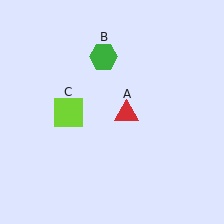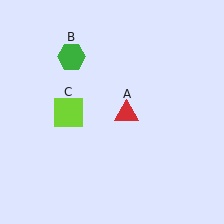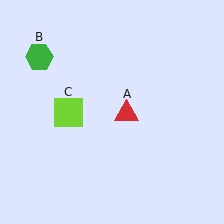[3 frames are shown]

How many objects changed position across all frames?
1 object changed position: green hexagon (object B).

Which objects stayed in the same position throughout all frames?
Red triangle (object A) and lime square (object C) remained stationary.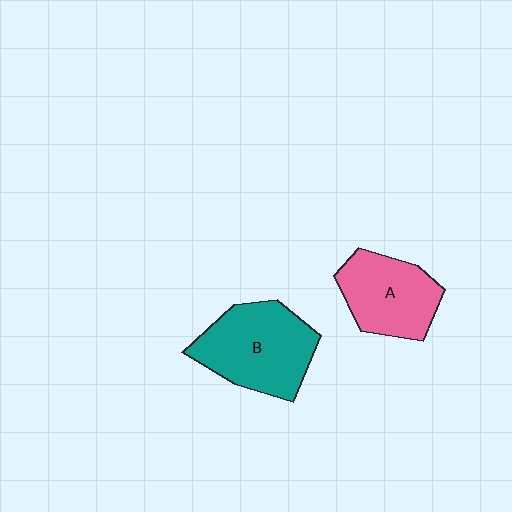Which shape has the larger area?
Shape B (teal).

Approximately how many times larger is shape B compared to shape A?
Approximately 1.3 times.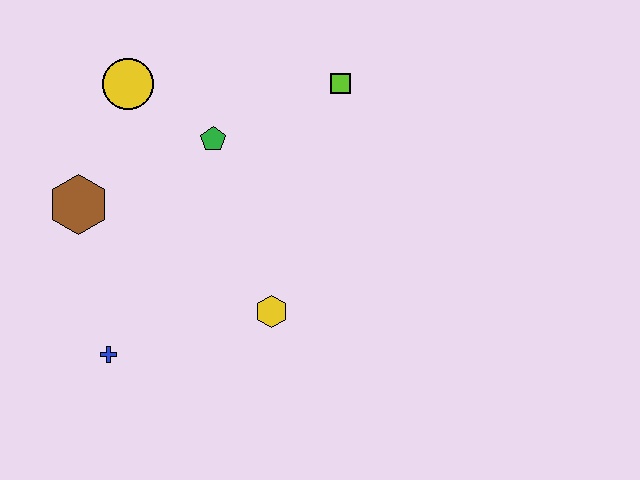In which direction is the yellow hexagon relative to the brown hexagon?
The yellow hexagon is to the right of the brown hexagon.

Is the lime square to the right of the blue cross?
Yes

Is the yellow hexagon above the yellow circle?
No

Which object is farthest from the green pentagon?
The blue cross is farthest from the green pentagon.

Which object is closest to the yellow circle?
The green pentagon is closest to the yellow circle.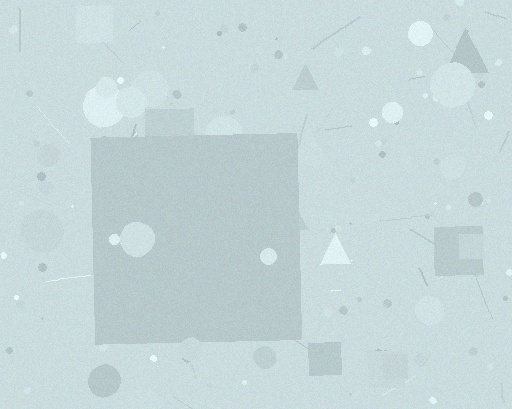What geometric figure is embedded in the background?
A square is embedded in the background.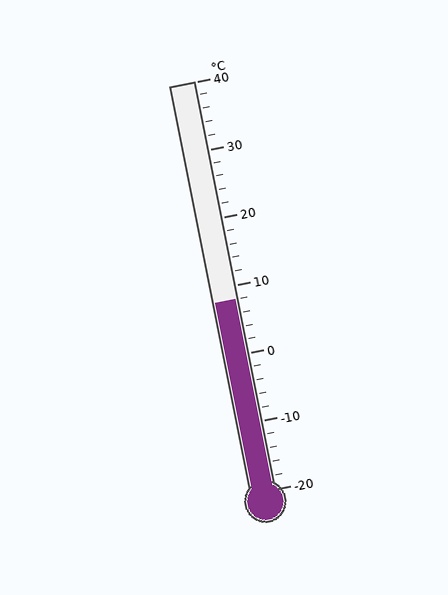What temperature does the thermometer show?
The thermometer shows approximately 8°C.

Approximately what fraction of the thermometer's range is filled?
The thermometer is filled to approximately 45% of its range.